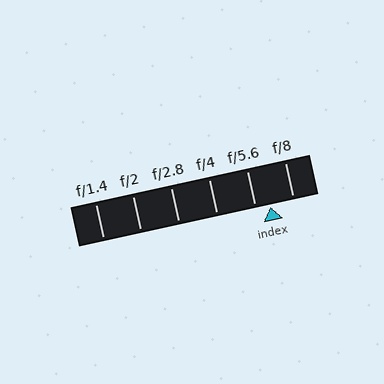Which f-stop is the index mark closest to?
The index mark is closest to f/5.6.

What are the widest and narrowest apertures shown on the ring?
The widest aperture shown is f/1.4 and the narrowest is f/8.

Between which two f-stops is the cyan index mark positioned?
The index mark is between f/5.6 and f/8.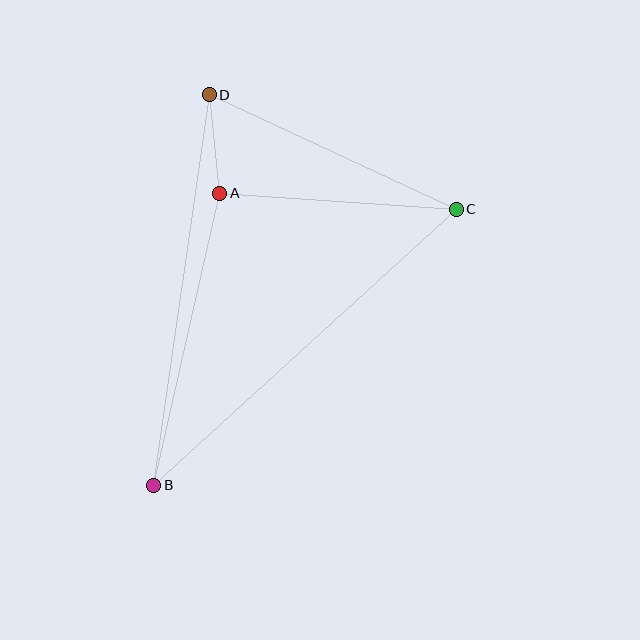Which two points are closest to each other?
Points A and D are closest to each other.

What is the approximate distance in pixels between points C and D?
The distance between C and D is approximately 272 pixels.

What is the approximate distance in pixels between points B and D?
The distance between B and D is approximately 394 pixels.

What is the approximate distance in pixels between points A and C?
The distance between A and C is approximately 237 pixels.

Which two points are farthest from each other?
Points B and C are farthest from each other.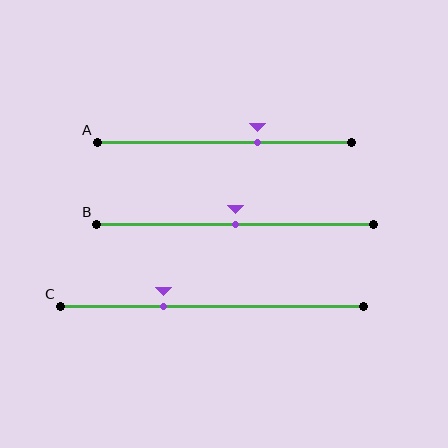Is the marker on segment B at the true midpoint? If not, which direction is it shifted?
Yes, the marker on segment B is at the true midpoint.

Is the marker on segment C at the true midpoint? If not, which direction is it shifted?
No, the marker on segment C is shifted to the left by about 16% of the segment length.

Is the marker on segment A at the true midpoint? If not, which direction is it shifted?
No, the marker on segment A is shifted to the right by about 13% of the segment length.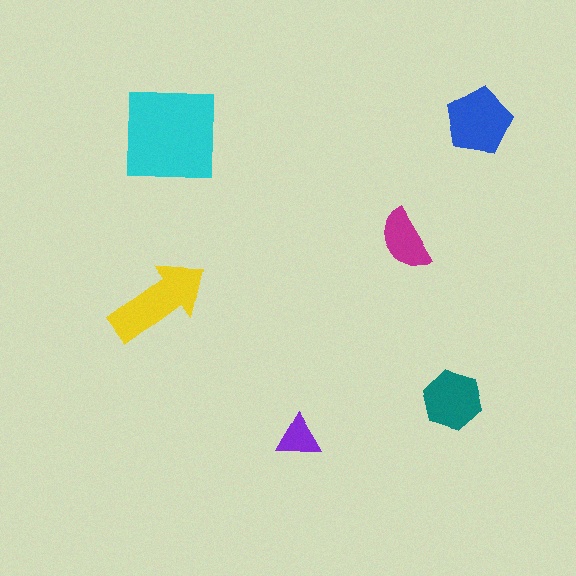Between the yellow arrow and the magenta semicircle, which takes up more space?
The yellow arrow.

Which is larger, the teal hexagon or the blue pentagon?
The blue pentagon.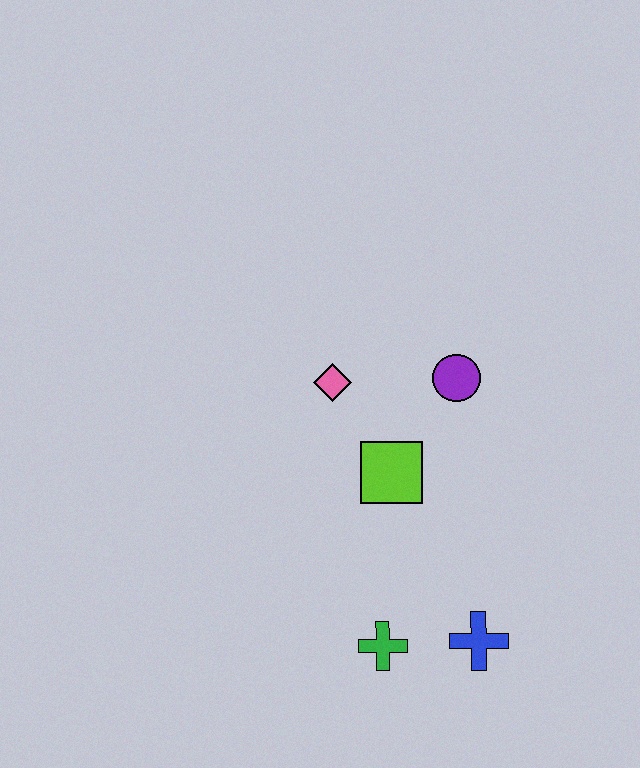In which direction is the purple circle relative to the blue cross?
The purple circle is above the blue cross.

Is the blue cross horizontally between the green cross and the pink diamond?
No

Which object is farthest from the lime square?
The blue cross is farthest from the lime square.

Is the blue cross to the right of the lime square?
Yes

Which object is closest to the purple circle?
The lime square is closest to the purple circle.